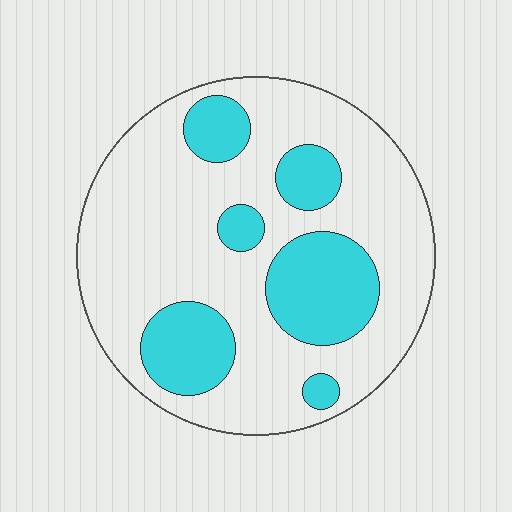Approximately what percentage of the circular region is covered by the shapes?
Approximately 25%.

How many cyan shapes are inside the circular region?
6.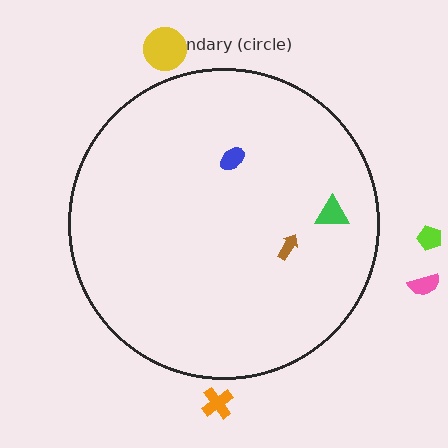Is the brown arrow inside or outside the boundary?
Inside.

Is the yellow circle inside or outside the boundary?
Outside.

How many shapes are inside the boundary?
3 inside, 4 outside.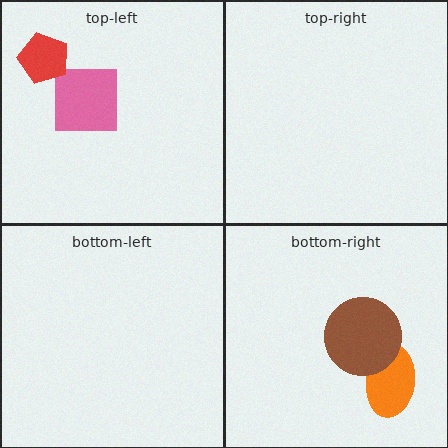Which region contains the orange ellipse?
The bottom-right region.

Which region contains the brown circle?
The bottom-right region.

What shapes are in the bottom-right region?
The orange ellipse, the brown circle.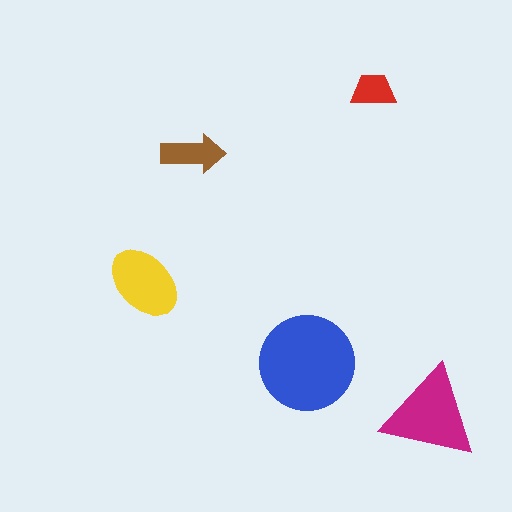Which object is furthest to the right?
The magenta triangle is rightmost.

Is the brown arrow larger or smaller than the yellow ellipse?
Smaller.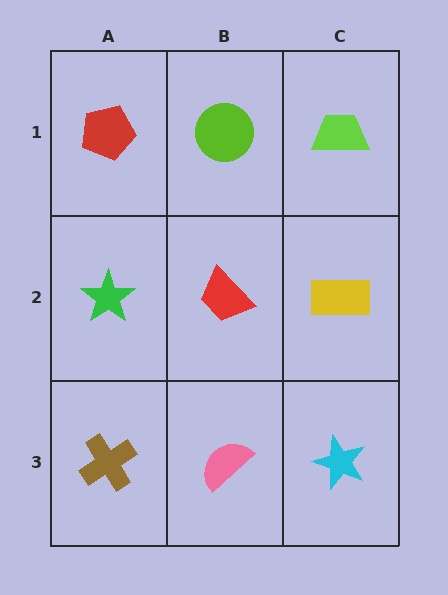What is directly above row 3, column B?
A red trapezoid.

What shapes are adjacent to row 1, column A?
A green star (row 2, column A), a lime circle (row 1, column B).